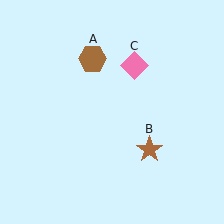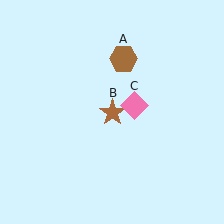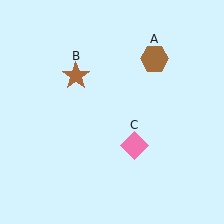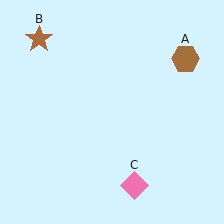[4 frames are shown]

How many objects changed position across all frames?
3 objects changed position: brown hexagon (object A), brown star (object B), pink diamond (object C).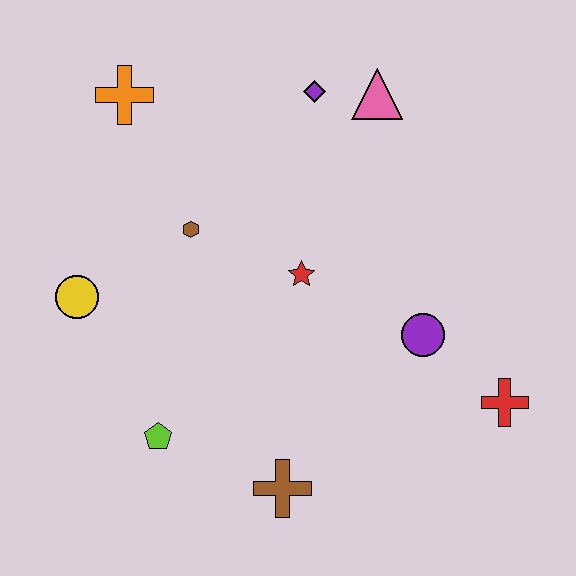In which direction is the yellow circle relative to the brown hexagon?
The yellow circle is to the left of the brown hexagon.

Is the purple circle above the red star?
No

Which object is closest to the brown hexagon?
The red star is closest to the brown hexagon.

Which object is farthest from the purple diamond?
The brown cross is farthest from the purple diamond.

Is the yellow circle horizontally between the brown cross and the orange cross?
No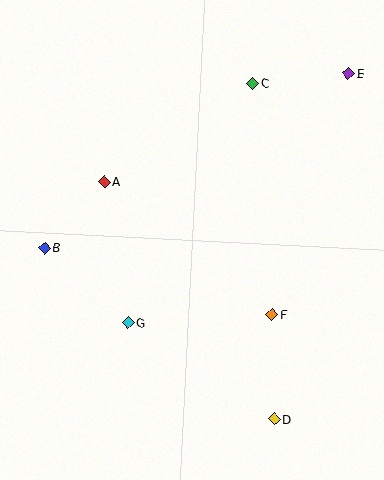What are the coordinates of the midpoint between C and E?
The midpoint between C and E is at (301, 78).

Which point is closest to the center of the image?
Point G at (128, 323) is closest to the center.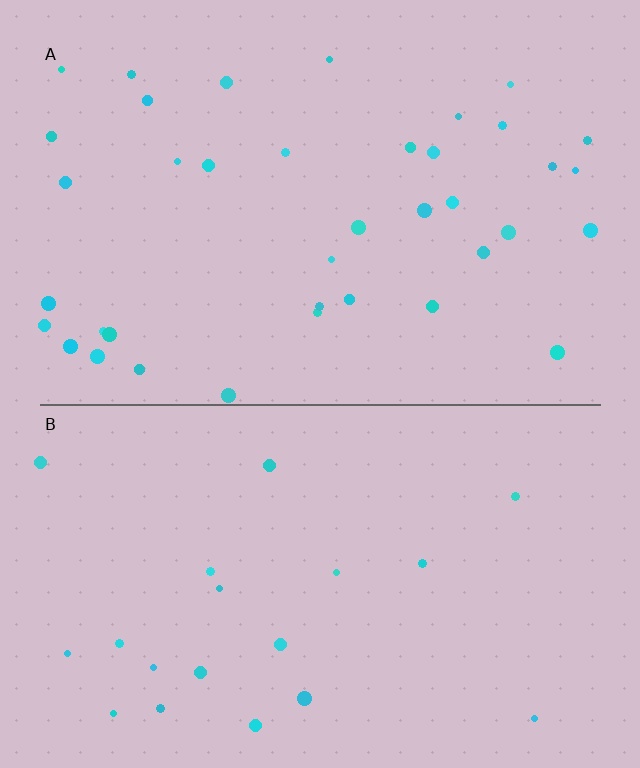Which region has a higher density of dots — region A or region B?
A (the top).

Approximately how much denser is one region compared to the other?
Approximately 2.0× — region A over region B.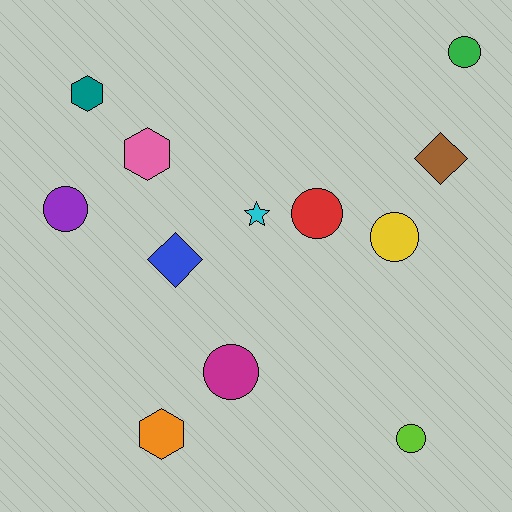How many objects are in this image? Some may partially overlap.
There are 12 objects.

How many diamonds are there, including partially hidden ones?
There are 2 diamonds.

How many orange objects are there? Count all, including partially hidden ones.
There is 1 orange object.